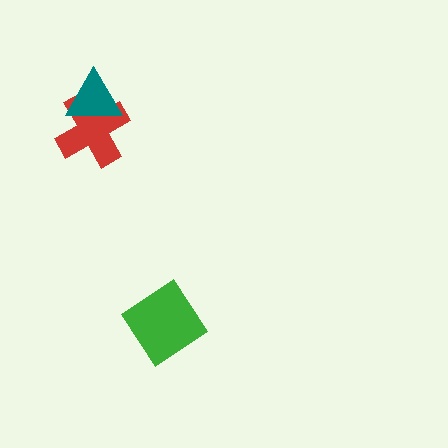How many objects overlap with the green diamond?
0 objects overlap with the green diamond.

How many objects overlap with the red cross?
1 object overlaps with the red cross.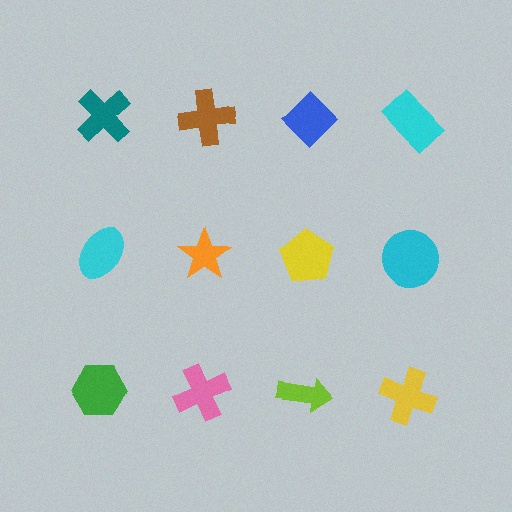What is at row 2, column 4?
A cyan circle.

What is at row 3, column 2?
A pink cross.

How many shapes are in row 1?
4 shapes.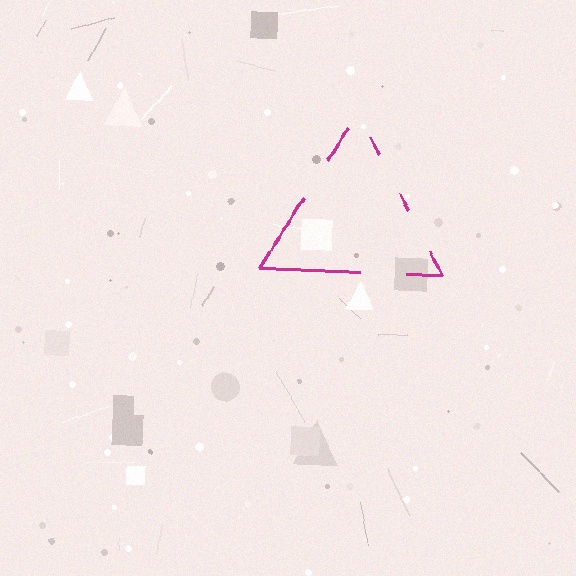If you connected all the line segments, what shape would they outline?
They would outline a triangle.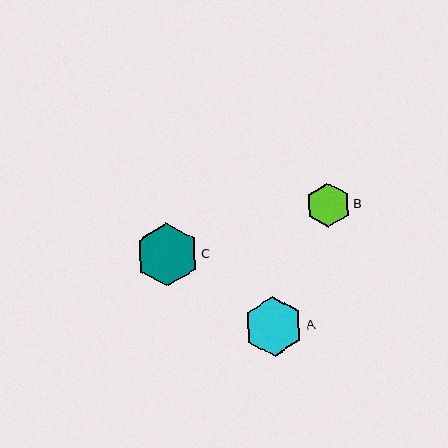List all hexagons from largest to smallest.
From largest to smallest: C, A, B.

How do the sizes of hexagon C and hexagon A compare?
Hexagon C and hexagon A are approximately the same size.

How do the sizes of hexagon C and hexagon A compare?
Hexagon C and hexagon A are approximately the same size.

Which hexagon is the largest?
Hexagon C is the largest with a size of approximately 63 pixels.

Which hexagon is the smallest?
Hexagon B is the smallest with a size of approximately 45 pixels.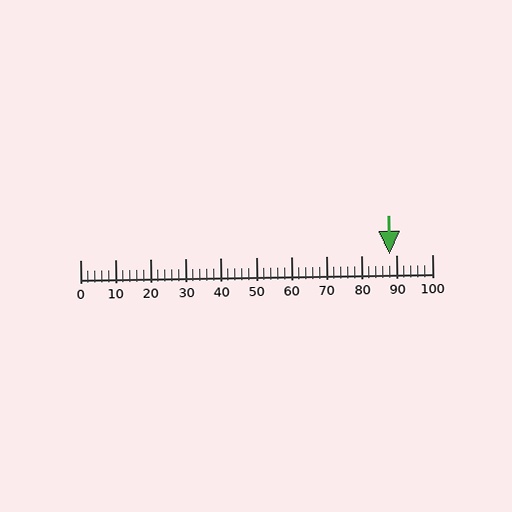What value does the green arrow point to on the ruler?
The green arrow points to approximately 88.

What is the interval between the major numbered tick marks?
The major tick marks are spaced 10 units apart.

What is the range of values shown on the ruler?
The ruler shows values from 0 to 100.